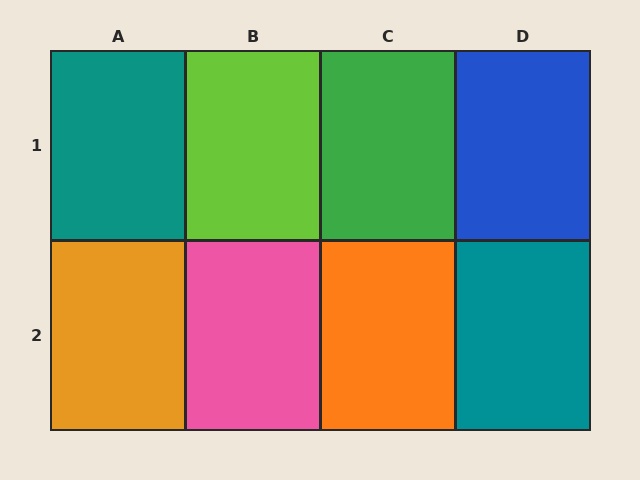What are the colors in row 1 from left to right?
Teal, lime, green, blue.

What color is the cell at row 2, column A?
Orange.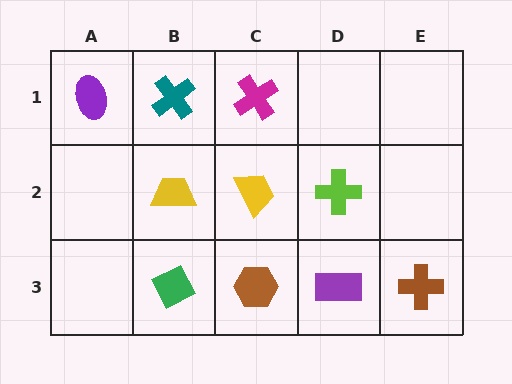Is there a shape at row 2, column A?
No, that cell is empty.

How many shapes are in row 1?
3 shapes.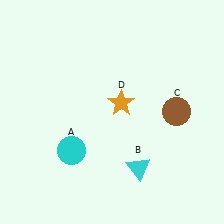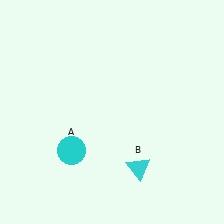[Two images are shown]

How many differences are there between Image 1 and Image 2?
There are 2 differences between the two images.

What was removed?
The brown circle (C), the orange star (D) were removed in Image 2.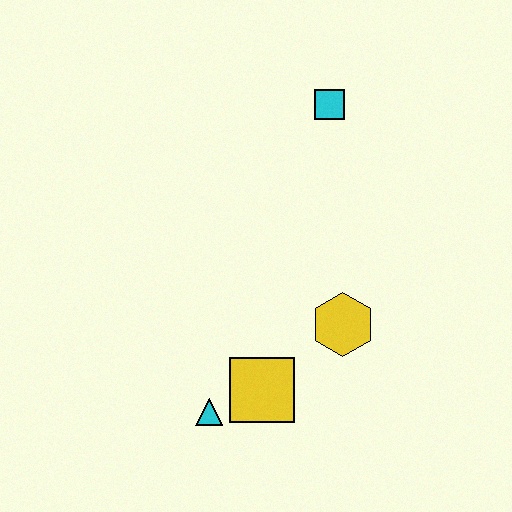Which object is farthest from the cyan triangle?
The cyan square is farthest from the cyan triangle.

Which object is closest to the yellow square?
The cyan triangle is closest to the yellow square.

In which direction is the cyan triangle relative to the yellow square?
The cyan triangle is to the left of the yellow square.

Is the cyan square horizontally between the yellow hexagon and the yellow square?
Yes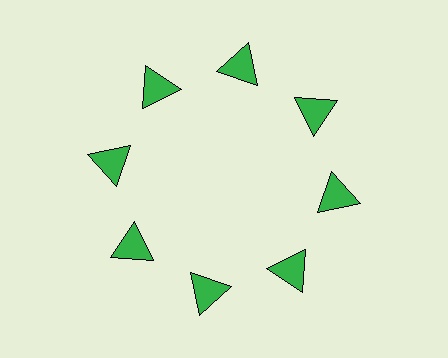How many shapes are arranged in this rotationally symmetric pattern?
There are 8 shapes, arranged in 8 groups of 1.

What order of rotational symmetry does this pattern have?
This pattern has 8-fold rotational symmetry.